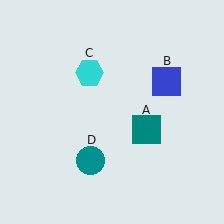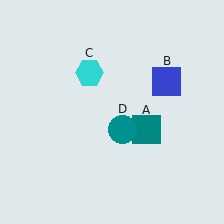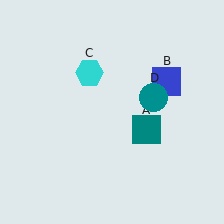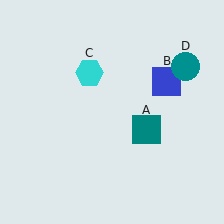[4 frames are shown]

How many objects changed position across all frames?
1 object changed position: teal circle (object D).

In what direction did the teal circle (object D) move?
The teal circle (object D) moved up and to the right.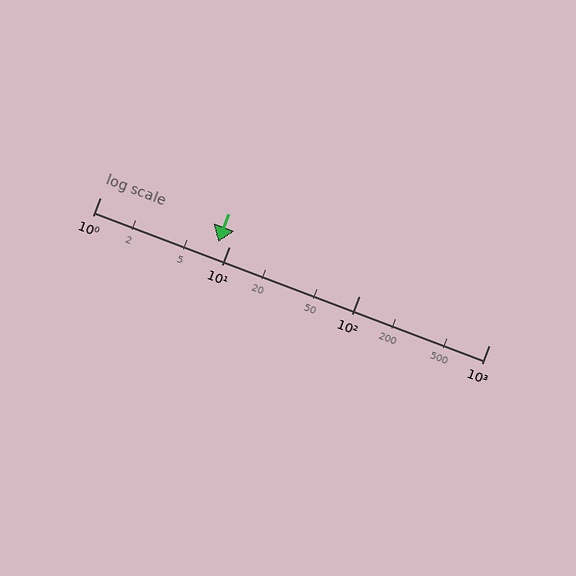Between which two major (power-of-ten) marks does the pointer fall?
The pointer is between 1 and 10.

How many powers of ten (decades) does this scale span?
The scale spans 3 decades, from 1 to 1000.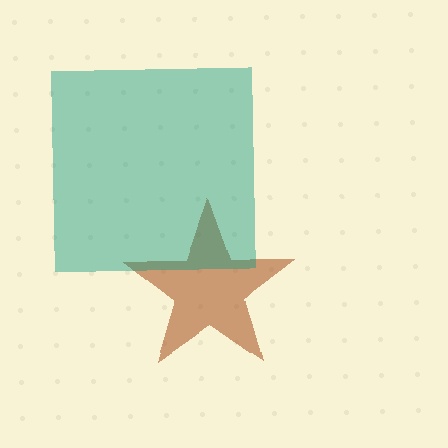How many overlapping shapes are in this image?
There are 2 overlapping shapes in the image.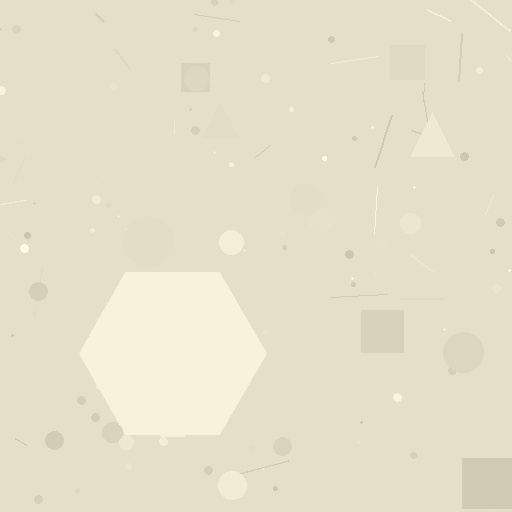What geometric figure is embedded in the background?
A hexagon is embedded in the background.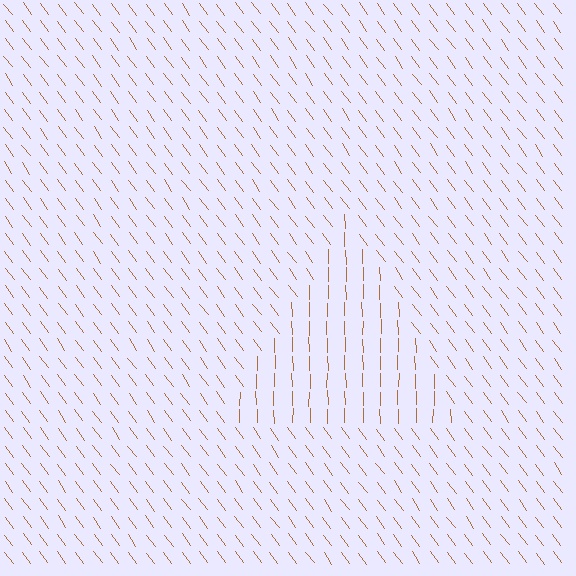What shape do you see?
I see a triangle.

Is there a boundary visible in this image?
Yes, there is a texture boundary formed by a change in line orientation.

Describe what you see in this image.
The image is filled with small brown line segments. A triangle region in the image has lines oriented differently from the surrounding lines, creating a visible texture boundary.